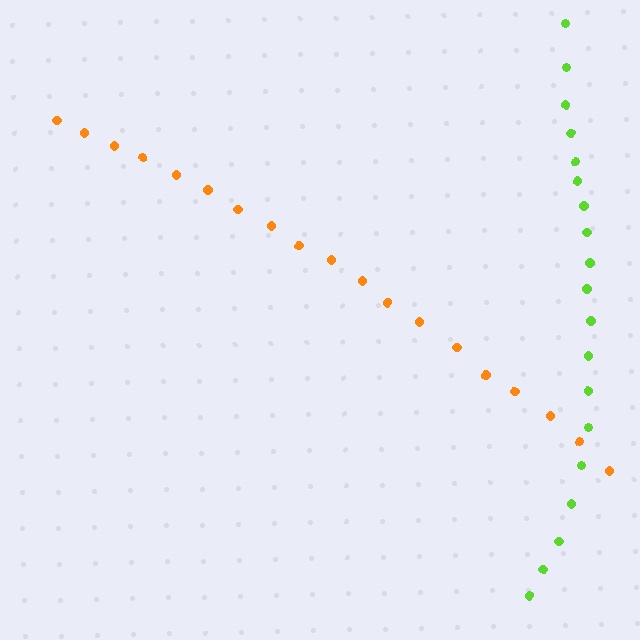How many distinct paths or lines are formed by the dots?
There are 2 distinct paths.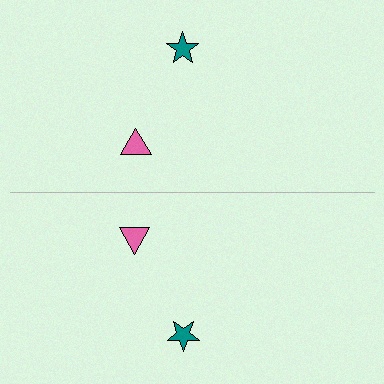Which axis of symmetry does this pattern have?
The pattern has a horizontal axis of symmetry running through the center of the image.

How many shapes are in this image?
There are 4 shapes in this image.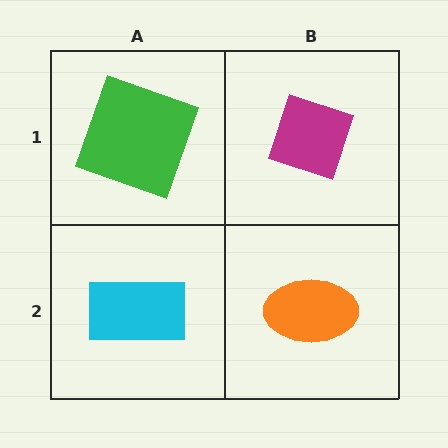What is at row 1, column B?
A magenta diamond.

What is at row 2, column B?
An orange ellipse.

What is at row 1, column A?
A green square.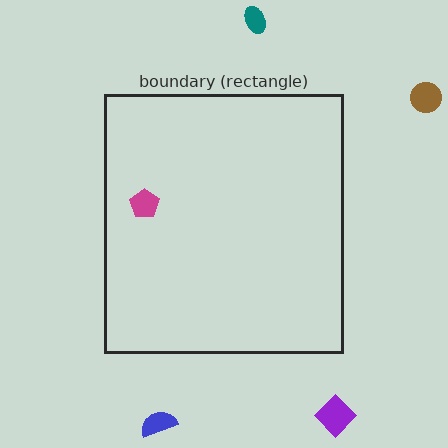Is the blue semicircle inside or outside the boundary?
Outside.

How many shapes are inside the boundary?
1 inside, 4 outside.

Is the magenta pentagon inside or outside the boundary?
Inside.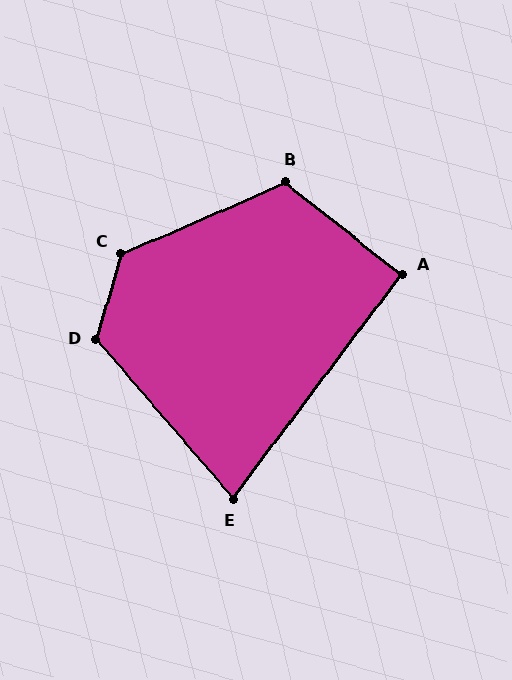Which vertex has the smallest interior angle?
E, at approximately 78 degrees.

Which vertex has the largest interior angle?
C, at approximately 130 degrees.